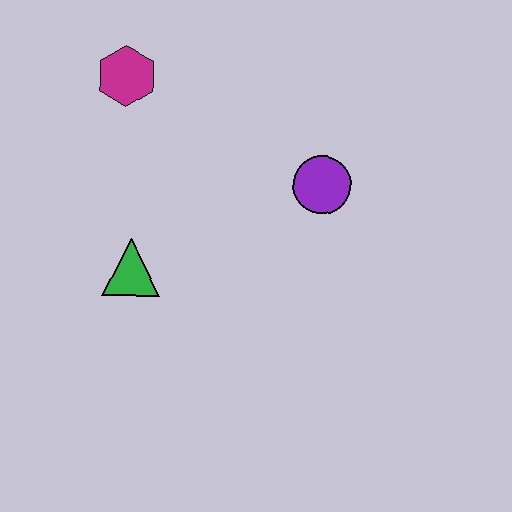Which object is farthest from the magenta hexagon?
The purple circle is farthest from the magenta hexagon.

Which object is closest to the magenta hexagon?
The green triangle is closest to the magenta hexagon.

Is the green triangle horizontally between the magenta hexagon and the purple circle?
Yes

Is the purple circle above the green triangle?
Yes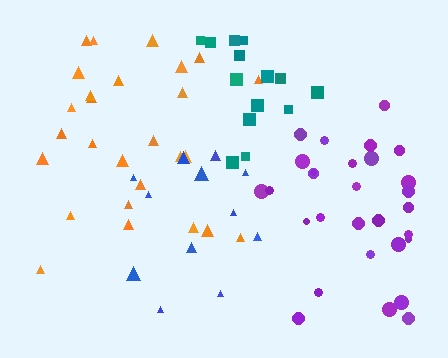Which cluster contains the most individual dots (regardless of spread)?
Purple (29).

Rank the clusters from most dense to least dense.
purple, teal, orange, blue.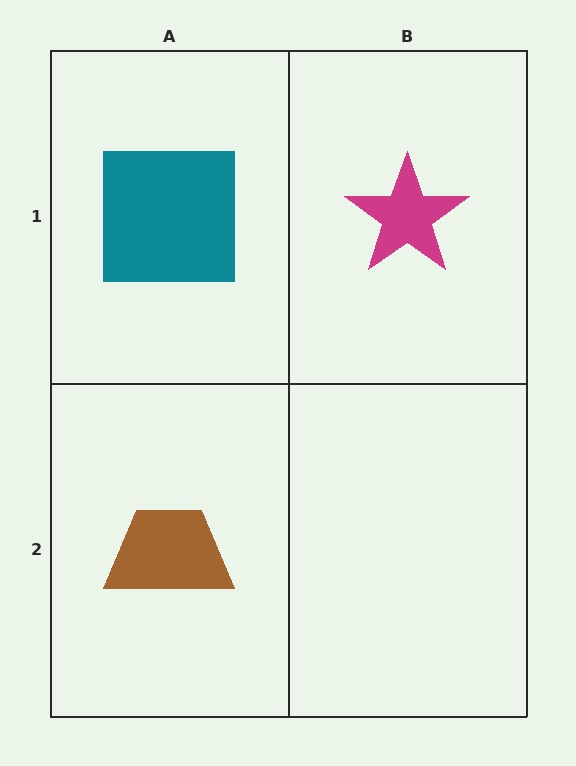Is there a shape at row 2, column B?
No, that cell is empty.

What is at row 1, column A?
A teal square.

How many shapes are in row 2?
1 shape.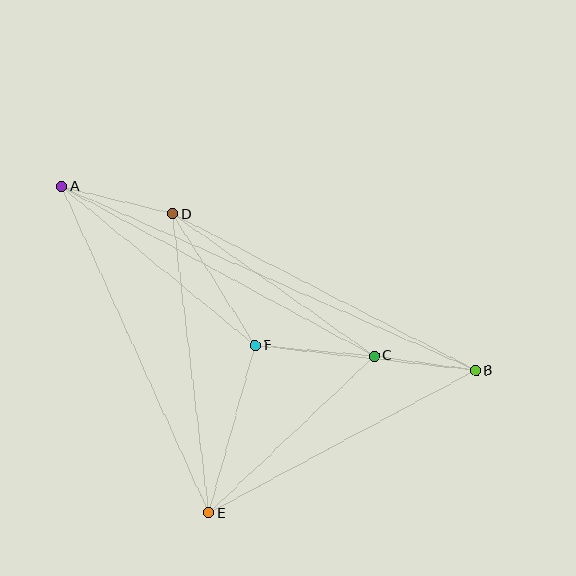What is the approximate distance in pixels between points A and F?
The distance between A and F is approximately 250 pixels.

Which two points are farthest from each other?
Points A and B are farthest from each other.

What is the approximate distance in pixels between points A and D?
The distance between A and D is approximately 114 pixels.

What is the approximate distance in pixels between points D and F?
The distance between D and F is approximately 155 pixels.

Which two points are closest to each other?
Points B and C are closest to each other.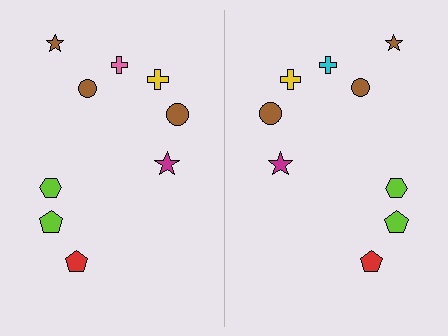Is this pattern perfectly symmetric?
No, the pattern is not perfectly symmetric. The cyan cross on the right side breaks the symmetry — its mirror counterpart is pink.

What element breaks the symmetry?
The cyan cross on the right side breaks the symmetry — its mirror counterpart is pink.